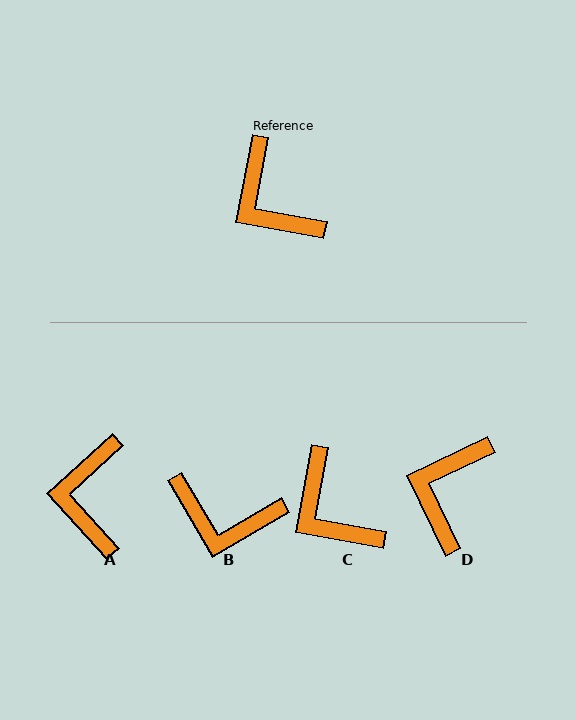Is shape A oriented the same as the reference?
No, it is off by about 37 degrees.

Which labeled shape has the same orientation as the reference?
C.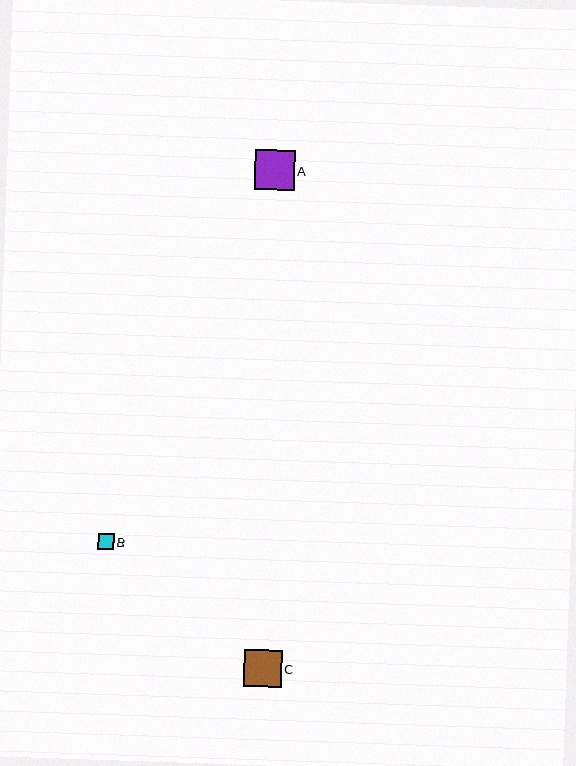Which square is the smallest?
Square B is the smallest with a size of approximately 16 pixels.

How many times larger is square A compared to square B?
Square A is approximately 2.6 times the size of square B.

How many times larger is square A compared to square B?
Square A is approximately 2.6 times the size of square B.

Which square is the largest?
Square A is the largest with a size of approximately 40 pixels.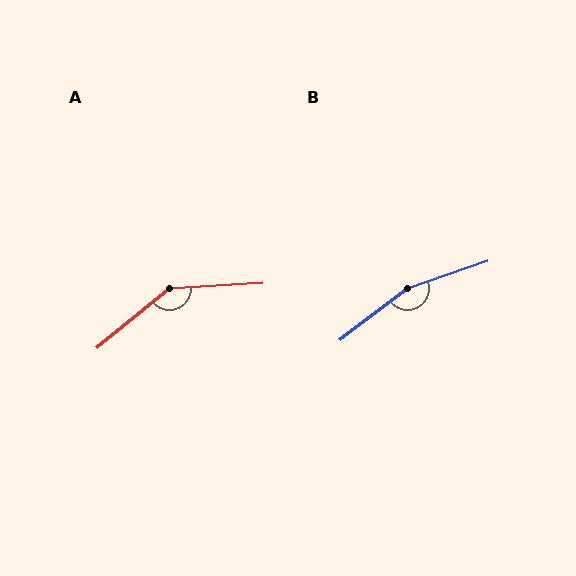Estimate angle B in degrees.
Approximately 162 degrees.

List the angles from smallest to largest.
A (144°), B (162°).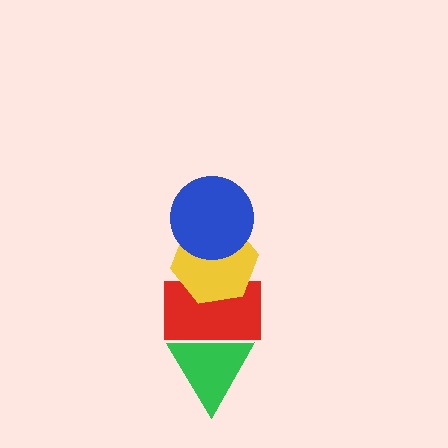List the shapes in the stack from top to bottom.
From top to bottom: the blue circle, the yellow hexagon, the red rectangle, the green triangle.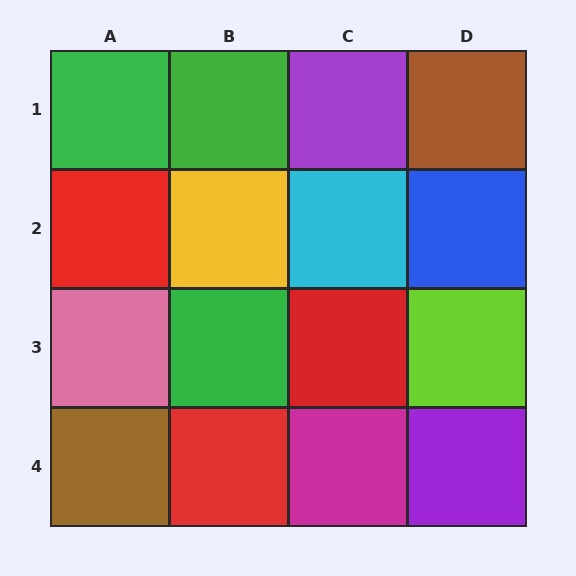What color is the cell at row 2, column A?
Red.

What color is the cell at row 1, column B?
Green.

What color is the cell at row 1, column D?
Brown.